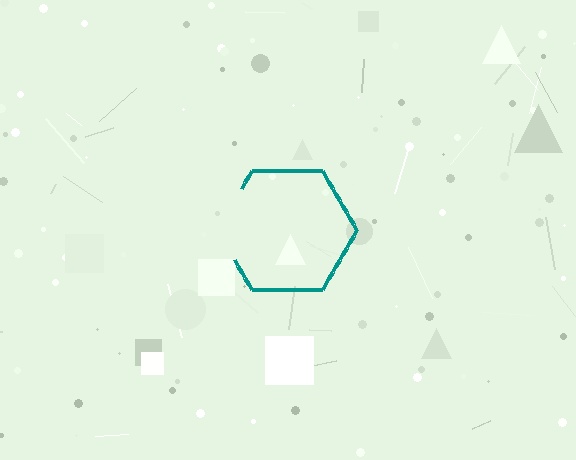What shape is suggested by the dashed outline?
The dashed outline suggests a hexagon.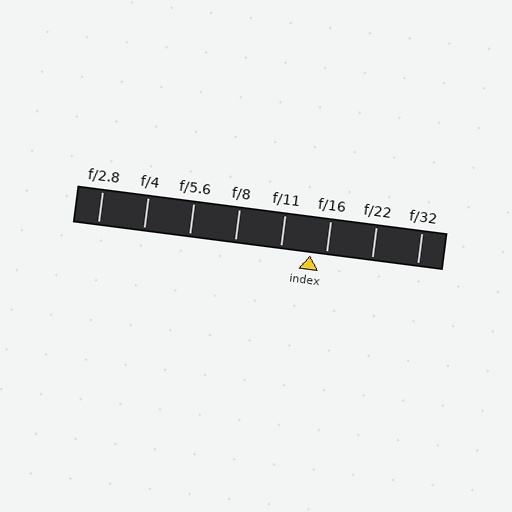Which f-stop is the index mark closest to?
The index mark is closest to f/16.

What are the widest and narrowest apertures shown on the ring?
The widest aperture shown is f/2.8 and the narrowest is f/32.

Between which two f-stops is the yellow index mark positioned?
The index mark is between f/11 and f/16.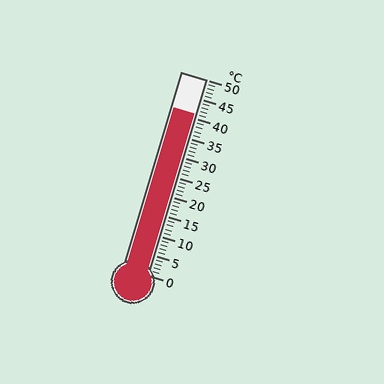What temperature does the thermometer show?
The thermometer shows approximately 41°C.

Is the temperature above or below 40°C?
The temperature is above 40°C.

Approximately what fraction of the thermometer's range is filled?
The thermometer is filled to approximately 80% of its range.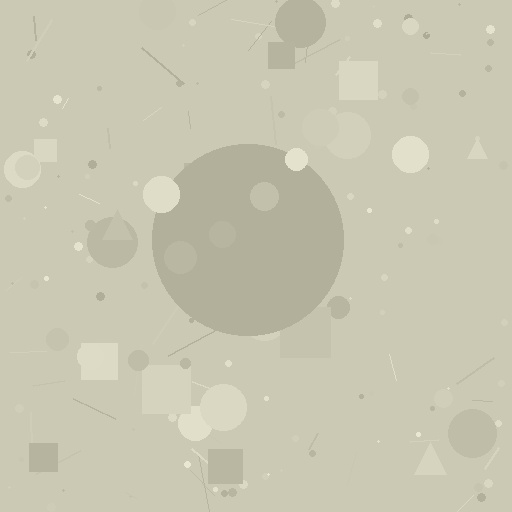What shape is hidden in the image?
A circle is hidden in the image.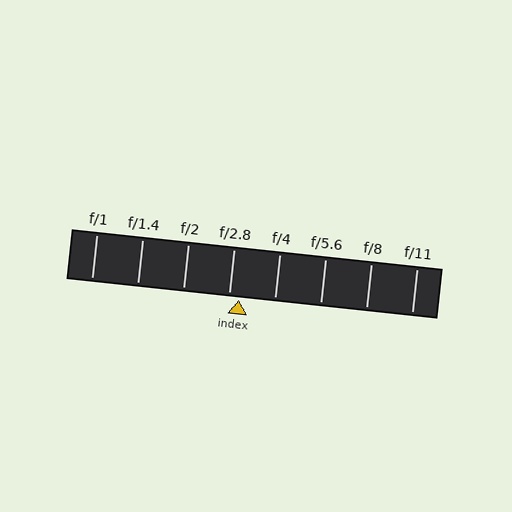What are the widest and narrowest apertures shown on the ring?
The widest aperture shown is f/1 and the narrowest is f/11.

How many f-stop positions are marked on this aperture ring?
There are 8 f-stop positions marked.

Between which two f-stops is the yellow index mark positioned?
The index mark is between f/2.8 and f/4.